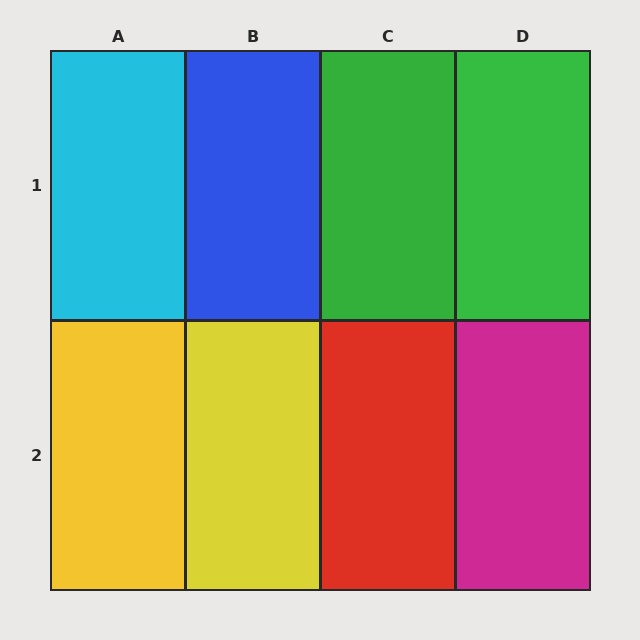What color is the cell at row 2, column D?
Magenta.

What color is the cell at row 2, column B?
Yellow.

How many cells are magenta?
1 cell is magenta.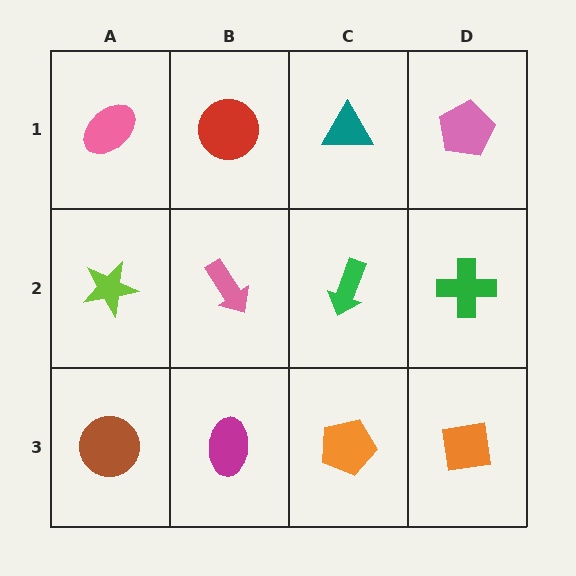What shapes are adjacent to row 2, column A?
A pink ellipse (row 1, column A), a brown circle (row 3, column A), a pink arrow (row 2, column B).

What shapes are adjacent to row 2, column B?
A red circle (row 1, column B), a magenta ellipse (row 3, column B), a lime star (row 2, column A), a green arrow (row 2, column C).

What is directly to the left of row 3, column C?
A magenta ellipse.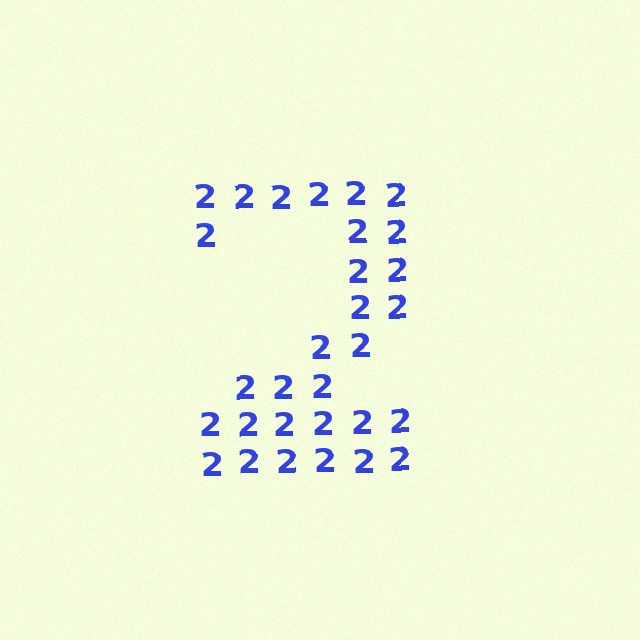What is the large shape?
The large shape is the digit 2.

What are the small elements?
The small elements are digit 2's.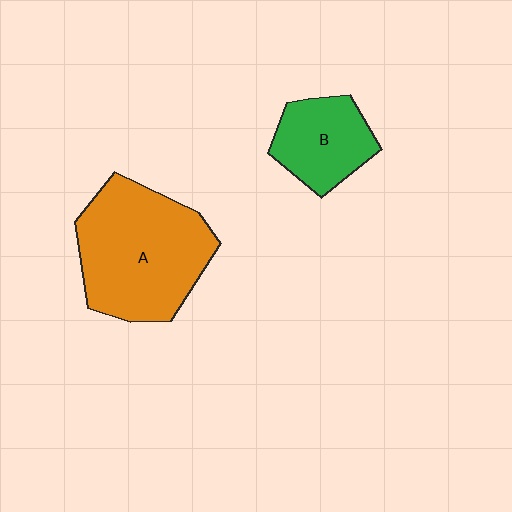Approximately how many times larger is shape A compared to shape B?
Approximately 2.0 times.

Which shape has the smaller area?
Shape B (green).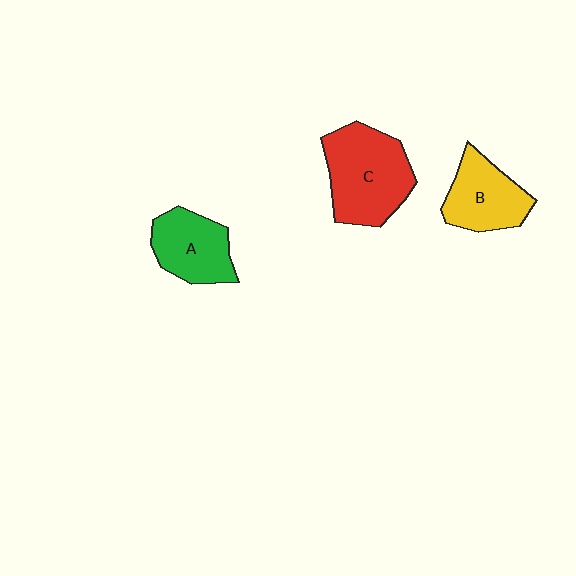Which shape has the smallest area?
Shape A (green).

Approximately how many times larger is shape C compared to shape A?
Approximately 1.5 times.